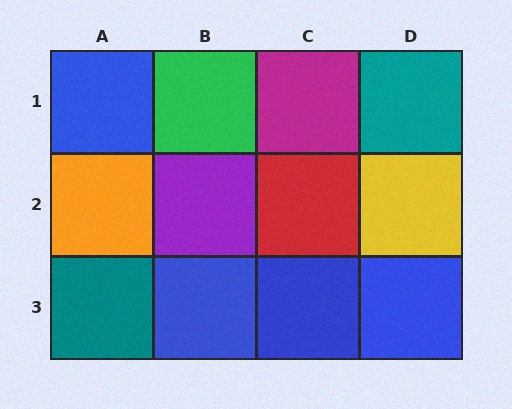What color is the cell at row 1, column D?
Teal.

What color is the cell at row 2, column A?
Orange.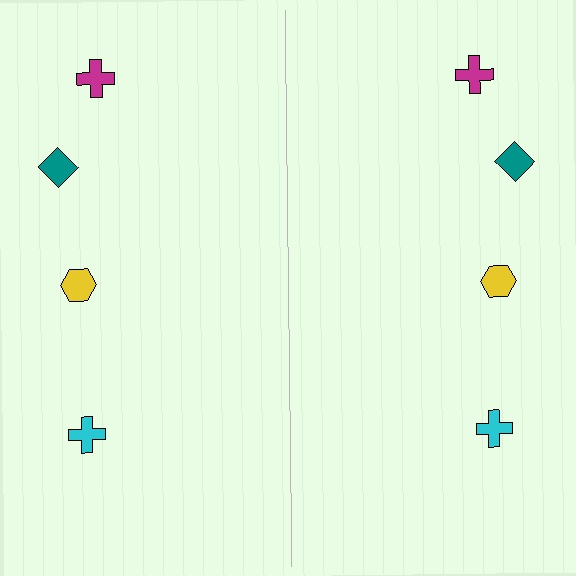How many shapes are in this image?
There are 8 shapes in this image.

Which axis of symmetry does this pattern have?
The pattern has a vertical axis of symmetry running through the center of the image.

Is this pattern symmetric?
Yes, this pattern has bilateral (reflection) symmetry.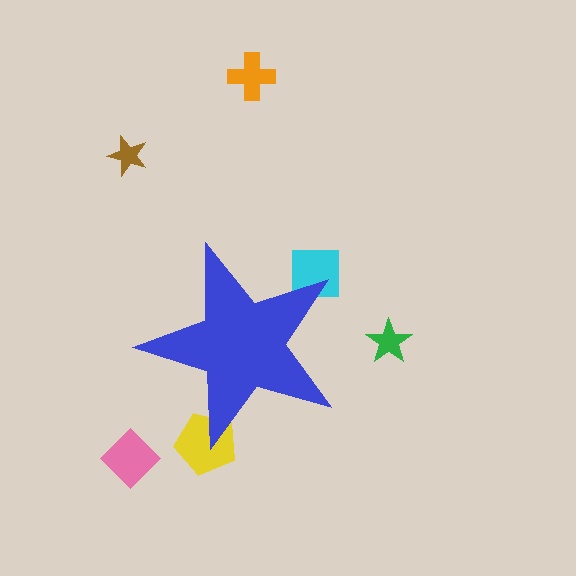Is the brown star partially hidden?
No, the brown star is fully visible.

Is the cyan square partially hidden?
Yes, the cyan square is partially hidden behind the blue star.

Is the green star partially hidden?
No, the green star is fully visible.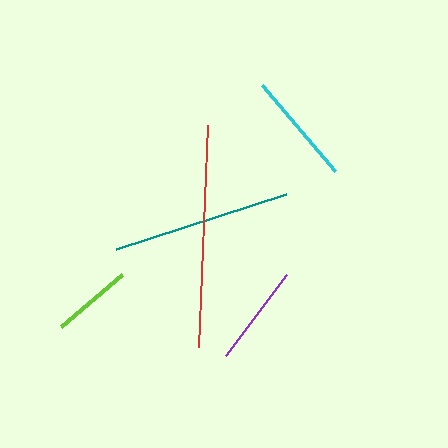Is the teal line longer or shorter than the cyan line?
The teal line is longer than the cyan line.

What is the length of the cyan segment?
The cyan segment is approximately 112 pixels long.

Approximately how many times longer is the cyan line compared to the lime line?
The cyan line is approximately 1.4 times the length of the lime line.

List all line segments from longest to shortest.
From longest to shortest: red, teal, cyan, purple, lime.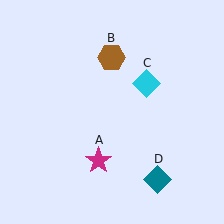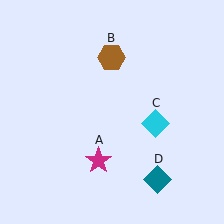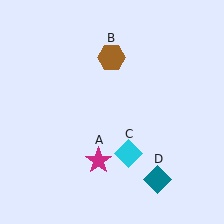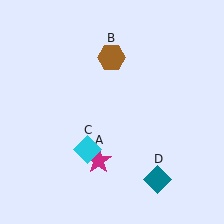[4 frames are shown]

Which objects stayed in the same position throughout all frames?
Magenta star (object A) and brown hexagon (object B) and teal diamond (object D) remained stationary.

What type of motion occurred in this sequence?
The cyan diamond (object C) rotated clockwise around the center of the scene.